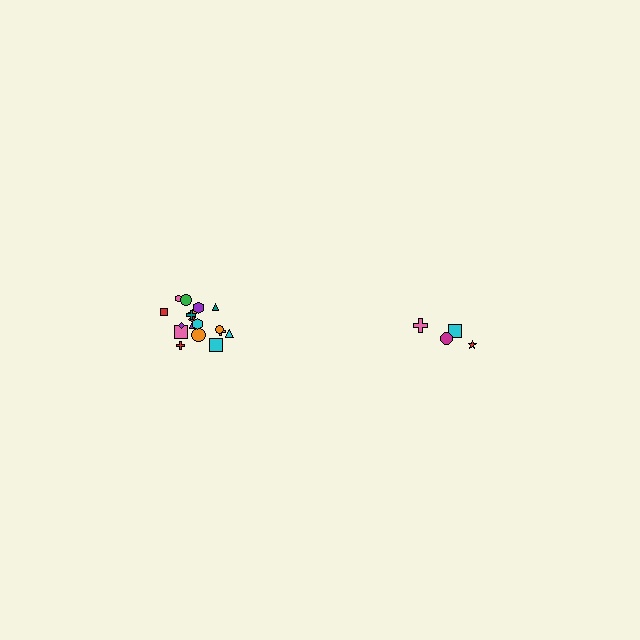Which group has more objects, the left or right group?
The left group.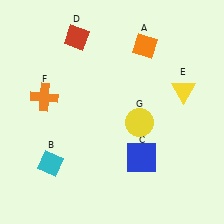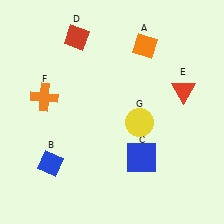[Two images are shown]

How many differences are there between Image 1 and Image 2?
There are 2 differences between the two images.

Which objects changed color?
B changed from cyan to blue. E changed from yellow to red.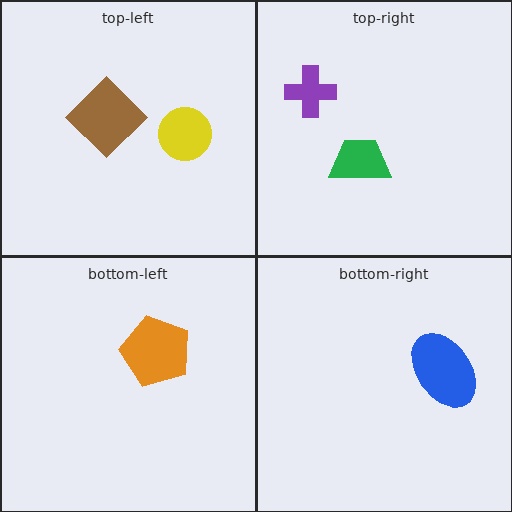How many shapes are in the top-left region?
2.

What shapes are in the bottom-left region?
The orange pentagon.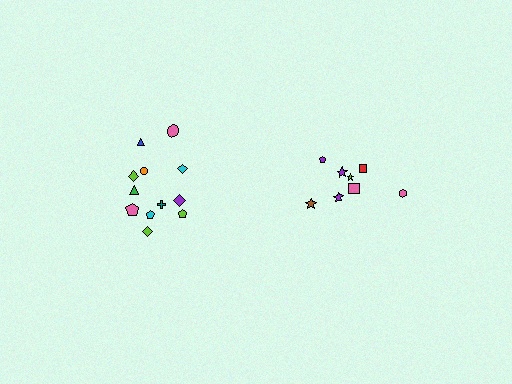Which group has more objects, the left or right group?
The left group.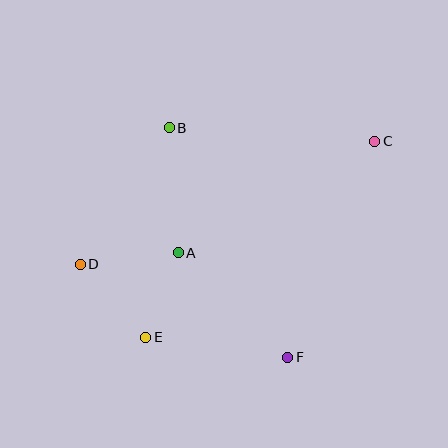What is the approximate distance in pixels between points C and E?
The distance between C and E is approximately 301 pixels.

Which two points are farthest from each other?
Points C and D are farthest from each other.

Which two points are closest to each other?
Points A and E are closest to each other.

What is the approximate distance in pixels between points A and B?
The distance between A and B is approximately 126 pixels.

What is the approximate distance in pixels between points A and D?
The distance between A and D is approximately 98 pixels.